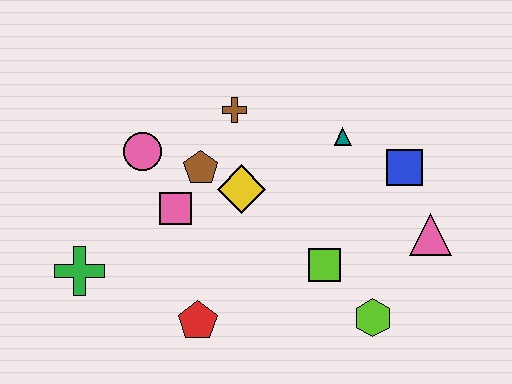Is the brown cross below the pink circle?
No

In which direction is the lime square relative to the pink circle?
The lime square is to the right of the pink circle.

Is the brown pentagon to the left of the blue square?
Yes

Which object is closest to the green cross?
The pink square is closest to the green cross.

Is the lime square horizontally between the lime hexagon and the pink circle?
Yes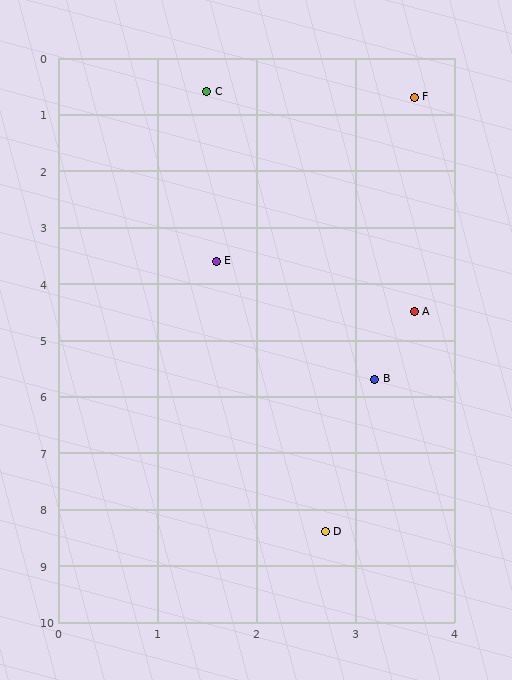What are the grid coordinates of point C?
Point C is at approximately (1.5, 0.6).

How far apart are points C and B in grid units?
Points C and B are about 5.4 grid units apart.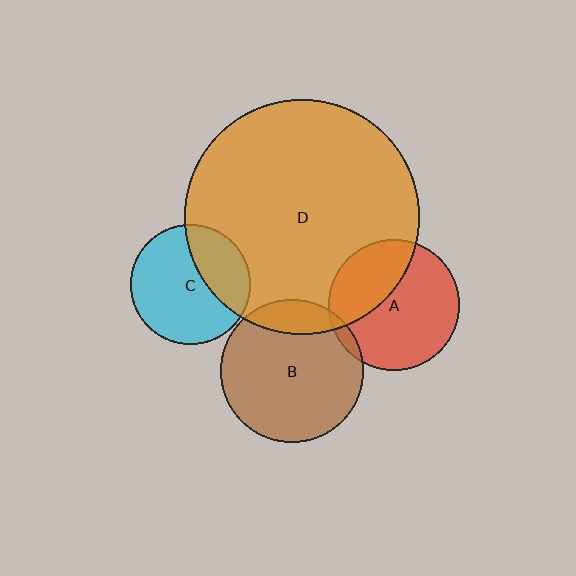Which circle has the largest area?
Circle D (orange).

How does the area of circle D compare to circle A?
Approximately 3.2 times.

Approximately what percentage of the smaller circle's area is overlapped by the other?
Approximately 30%.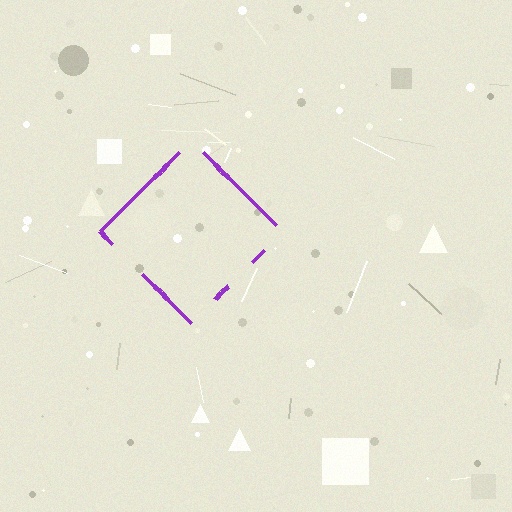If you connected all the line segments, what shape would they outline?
They would outline a diamond.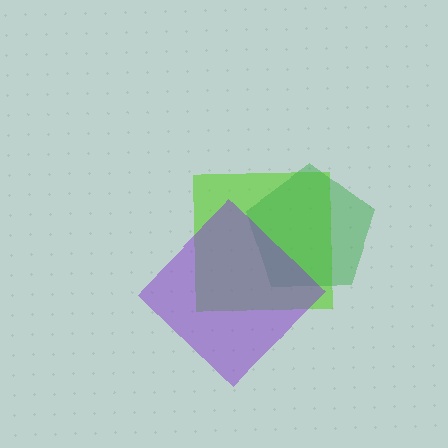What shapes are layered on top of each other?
The layered shapes are: a lime square, a green pentagon, a purple diamond.